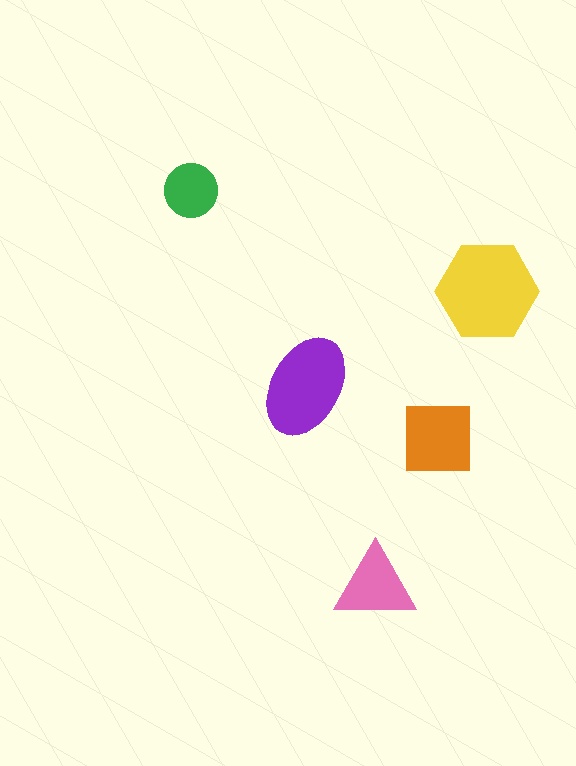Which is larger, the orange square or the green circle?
The orange square.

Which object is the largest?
The yellow hexagon.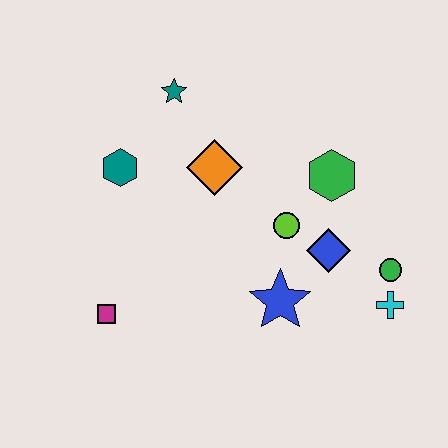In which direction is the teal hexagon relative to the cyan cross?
The teal hexagon is to the left of the cyan cross.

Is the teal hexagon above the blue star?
Yes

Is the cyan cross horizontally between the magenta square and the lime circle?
No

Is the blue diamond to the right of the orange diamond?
Yes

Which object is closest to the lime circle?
The blue diamond is closest to the lime circle.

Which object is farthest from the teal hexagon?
The cyan cross is farthest from the teal hexagon.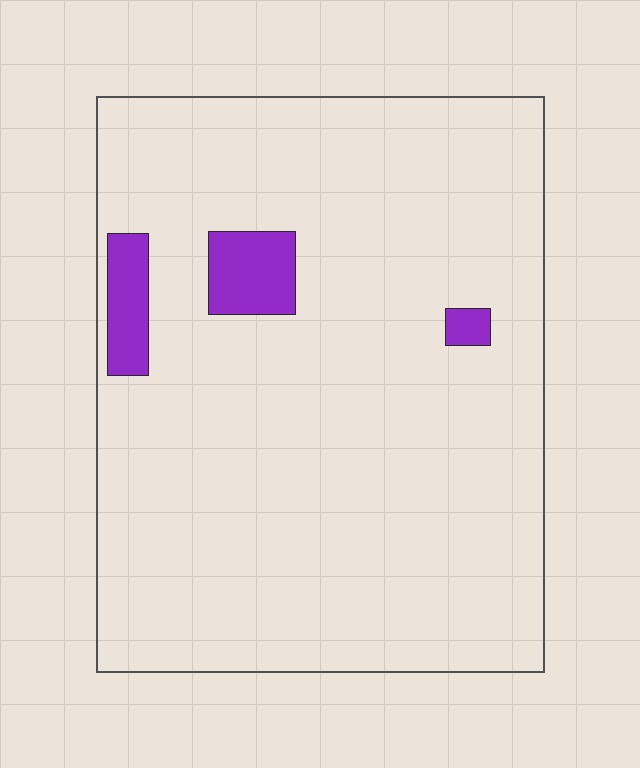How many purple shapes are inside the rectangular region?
3.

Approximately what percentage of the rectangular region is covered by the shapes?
Approximately 5%.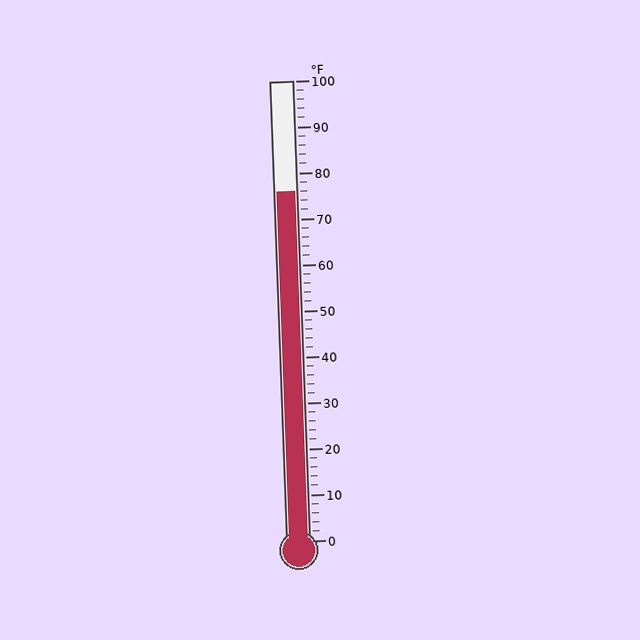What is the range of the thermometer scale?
The thermometer scale ranges from 0°F to 100°F.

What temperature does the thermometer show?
The thermometer shows approximately 76°F.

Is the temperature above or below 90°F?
The temperature is below 90°F.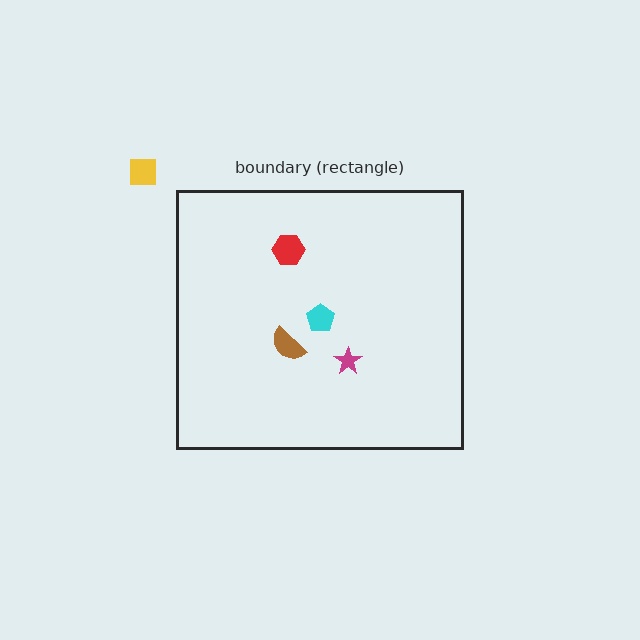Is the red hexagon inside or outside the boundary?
Inside.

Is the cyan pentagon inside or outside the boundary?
Inside.